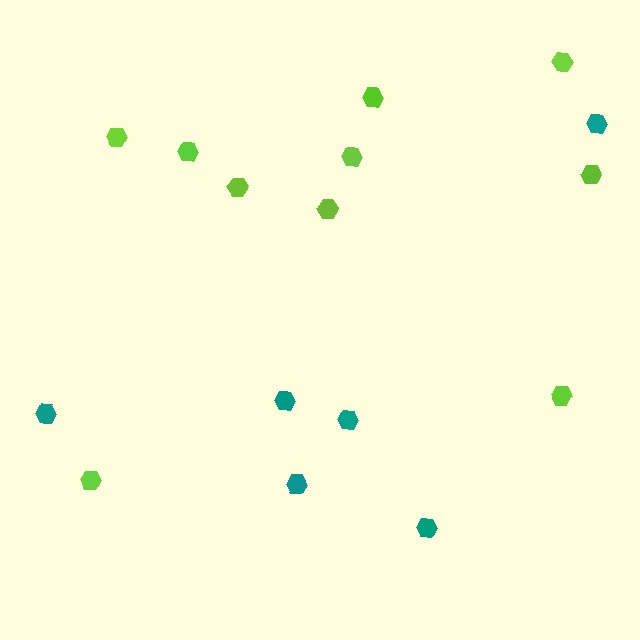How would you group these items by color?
There are 2 groups: one group of teal hexagons (6) and one group of lime hexagons (10).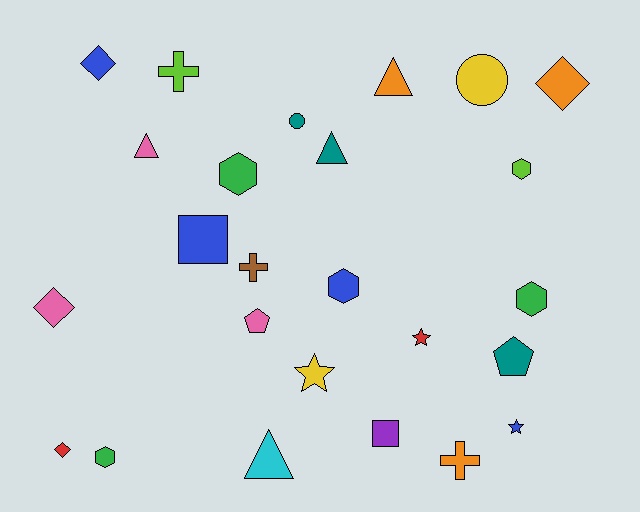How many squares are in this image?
There are 2 squares.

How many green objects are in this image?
There are 3 green objects.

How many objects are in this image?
There are 25 objects.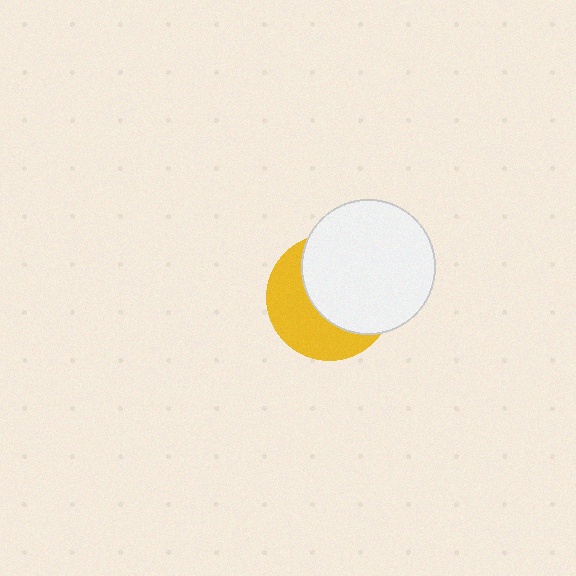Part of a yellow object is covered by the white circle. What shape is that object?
It is a circle.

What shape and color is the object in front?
The object in front is a white circle.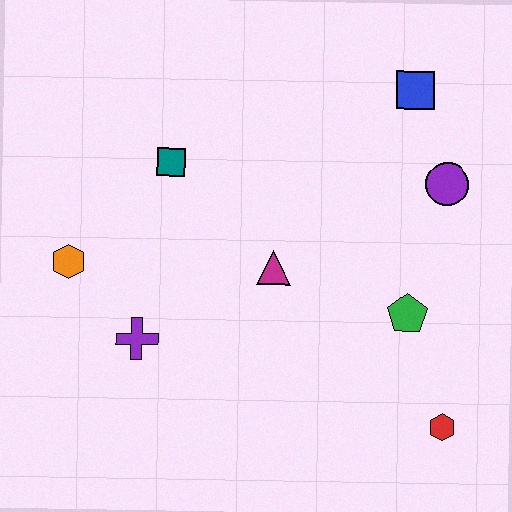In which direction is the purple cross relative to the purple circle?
The purple cross is to the left of the purple circle.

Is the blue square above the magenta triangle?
Yes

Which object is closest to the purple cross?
The orange hexagon is closest to the purple cross.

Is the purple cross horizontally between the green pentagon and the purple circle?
No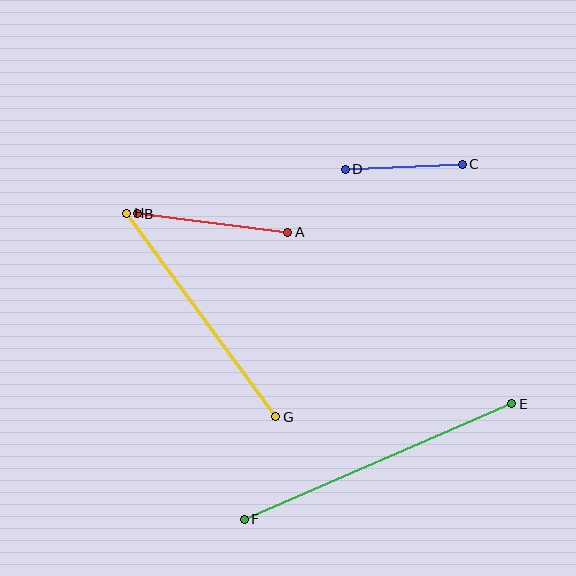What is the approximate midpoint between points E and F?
The midpoint is at approximately (378, 462) pixels.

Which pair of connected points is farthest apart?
Points E and F are farthest apart.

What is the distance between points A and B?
The distance is approximately 152 pixels.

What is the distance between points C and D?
The distance is approximately 117 pixels.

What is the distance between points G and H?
The distance is approximately 252 pixels.